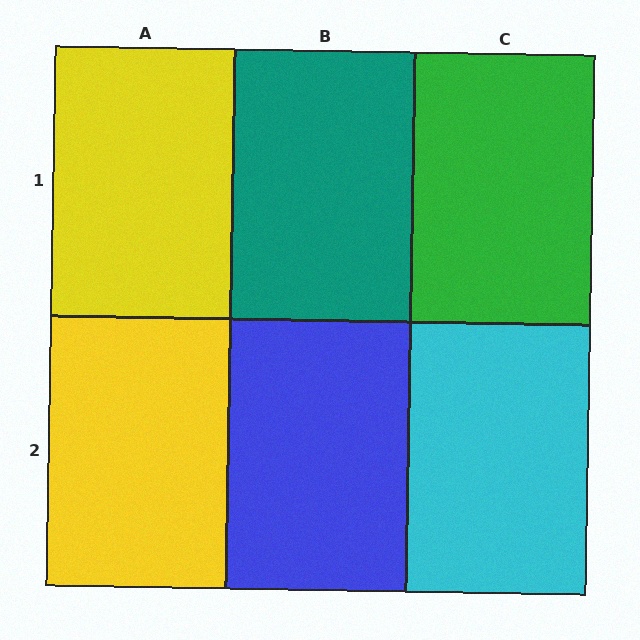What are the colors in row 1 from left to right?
Yellow, teal, green.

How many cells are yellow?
2 cells are yellow.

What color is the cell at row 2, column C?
Cyan.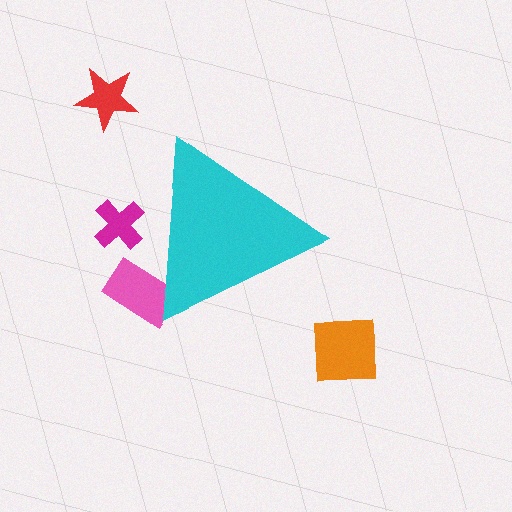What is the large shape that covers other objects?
A cyan triangle.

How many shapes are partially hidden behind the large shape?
2 shapes are partially hidden.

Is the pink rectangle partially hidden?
Yes, the pink rectangle is partially hidden behind the cyan triangle.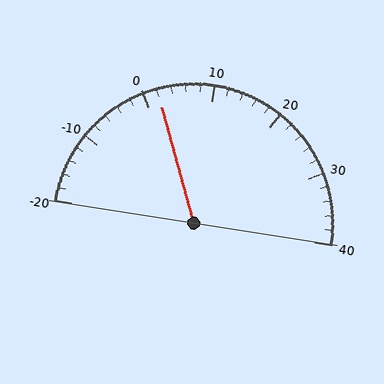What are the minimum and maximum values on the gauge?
The gauge ranges from -20 to 40.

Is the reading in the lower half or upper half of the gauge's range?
The reading is in the lower half of the range (-20 to 40).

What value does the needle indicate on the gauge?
The needle indicates approximately 2.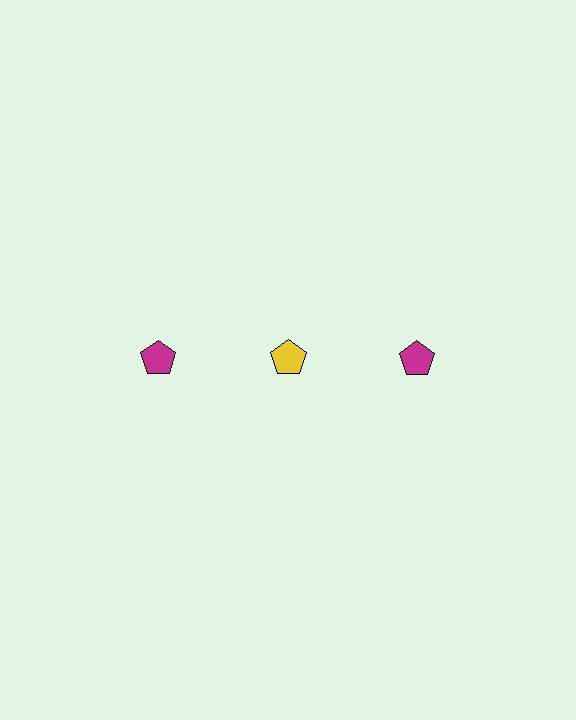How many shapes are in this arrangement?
There are 3 shapes arranged in a grid pattern.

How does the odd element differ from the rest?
It has a different color: yellow instead of magenta.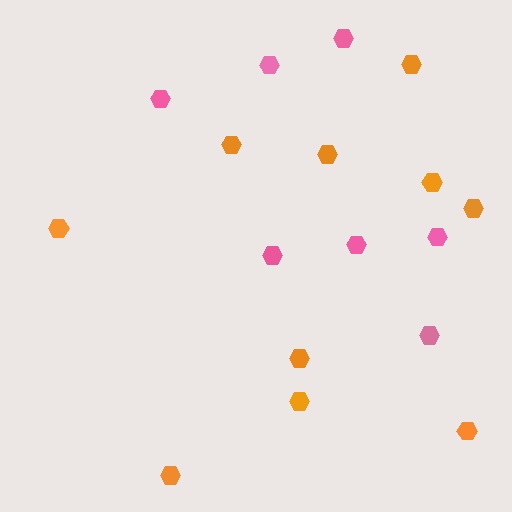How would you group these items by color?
There are 2 groups: one group of pink hexagons (7) and one group of orange hexagons (10).